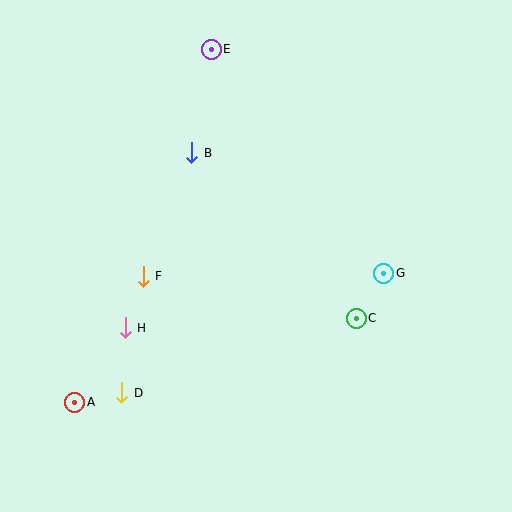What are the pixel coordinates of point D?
Point D is at (122, 393).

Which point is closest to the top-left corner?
Point E is closest to the top-left corner.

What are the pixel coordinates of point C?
Point C is at (356, 318).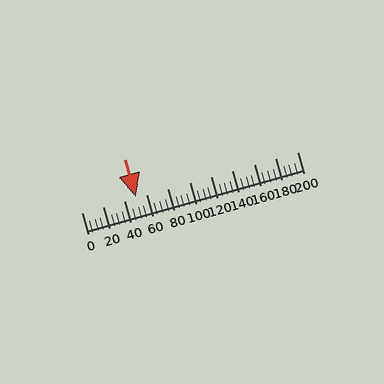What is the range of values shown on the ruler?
The ruler shows values from 0 to 200.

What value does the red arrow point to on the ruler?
The red arrow points to approximately 51.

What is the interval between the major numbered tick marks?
The major tick marks are spaced 20 units apart.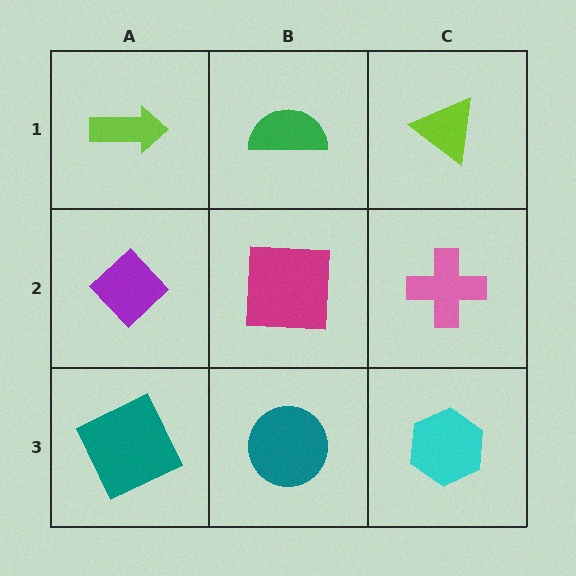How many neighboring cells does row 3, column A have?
2.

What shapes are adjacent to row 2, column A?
A lime arrow (row 1, column A), a teal square (row 3, column A), a magenta square (row 2, column B).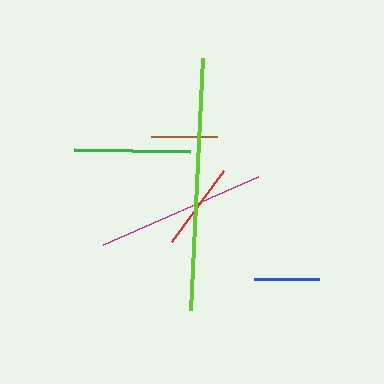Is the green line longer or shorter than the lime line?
The lime line is longer than the green line.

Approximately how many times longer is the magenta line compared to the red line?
The magenta line is approximately 1.9 times the length of the red line.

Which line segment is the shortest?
The blue line is the shortest at approximately 65 pixels.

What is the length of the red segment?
The red segment is approximately 88 pixels long.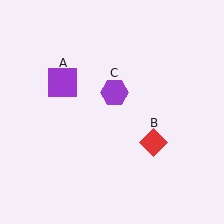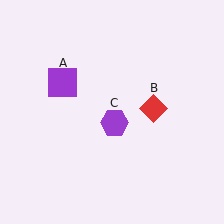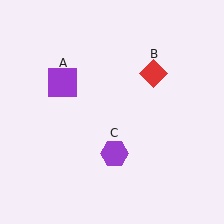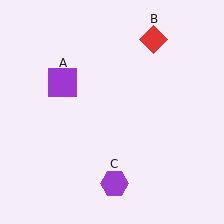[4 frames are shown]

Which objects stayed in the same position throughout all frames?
Purple square (object A) remained stationary.